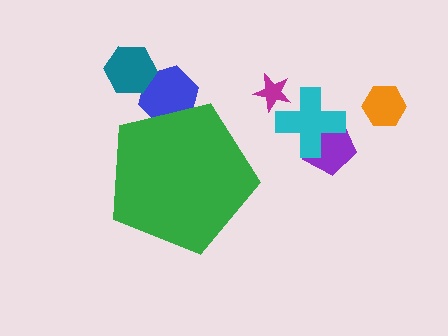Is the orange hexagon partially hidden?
No, the orange hexagon is fully visible.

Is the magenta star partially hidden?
No, the magenta star is fully visible.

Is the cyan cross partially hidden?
No, the cyan cross is fully visible.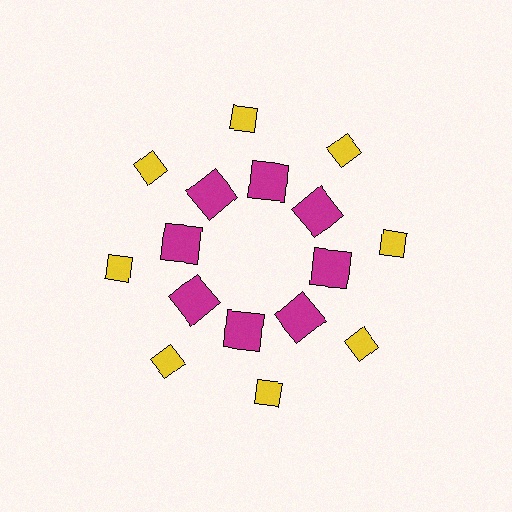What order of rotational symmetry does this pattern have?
This pattern has 8-fold rotational symmetry.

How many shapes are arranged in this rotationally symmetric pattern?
There are 16 shapes, arranged in 8 groups of 2.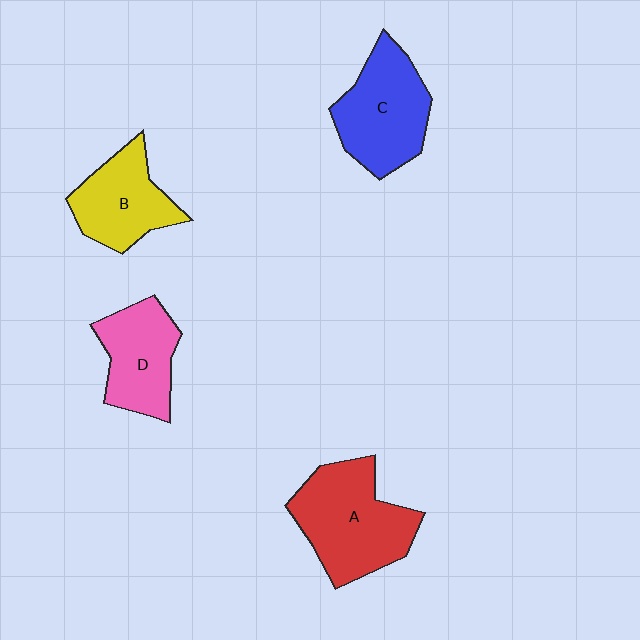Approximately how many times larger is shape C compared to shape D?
Approximately 1.2 times.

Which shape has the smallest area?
Shape D (pink).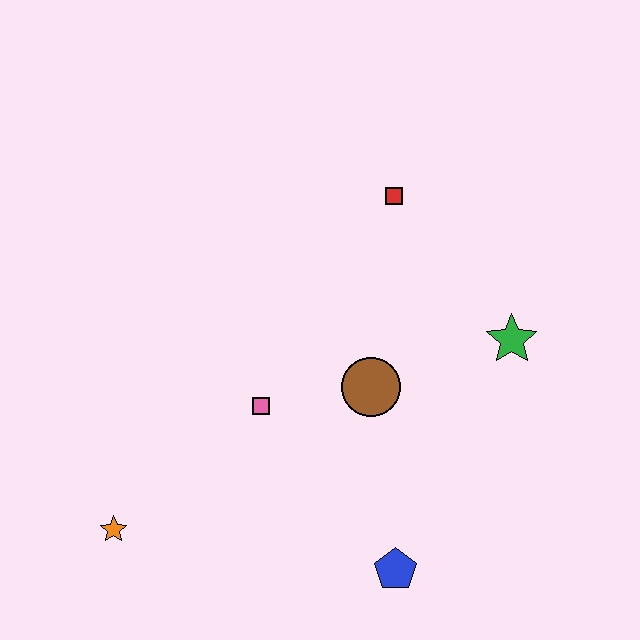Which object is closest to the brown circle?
The pink square is closest to the brown circle.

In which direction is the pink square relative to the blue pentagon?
The pink square is above the blue pentagon.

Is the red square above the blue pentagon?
Yes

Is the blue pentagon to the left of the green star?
Yes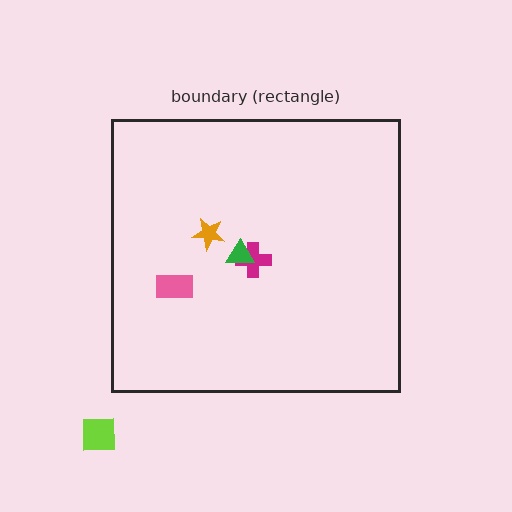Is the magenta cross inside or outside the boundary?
Inside.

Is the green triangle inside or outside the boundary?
Inside.